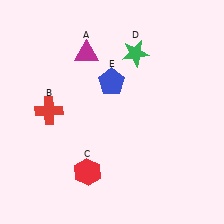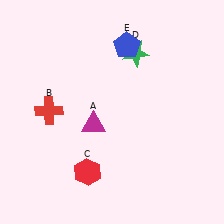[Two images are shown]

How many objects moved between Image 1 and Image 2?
2 objects moved between the two images.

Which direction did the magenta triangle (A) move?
The magenta triangle (A) moved down.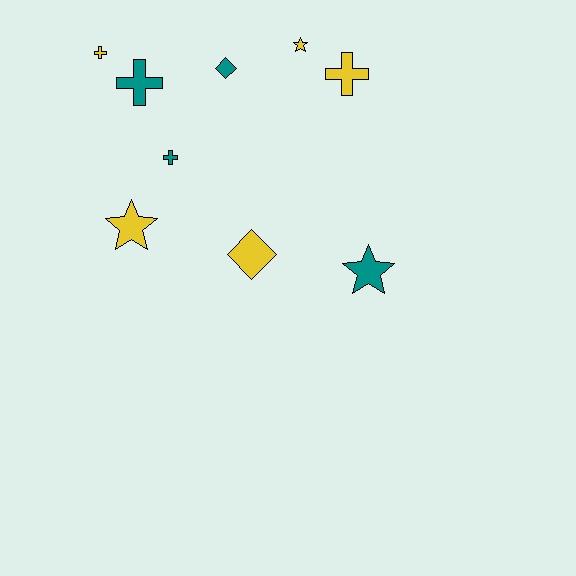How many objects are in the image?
There are 9 objects.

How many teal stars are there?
There is 1 teal star.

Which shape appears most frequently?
Cross, with 4 objects.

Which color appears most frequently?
Yellow, with 5 objects.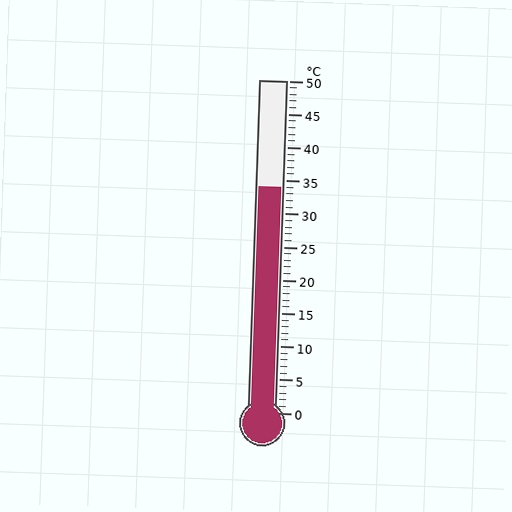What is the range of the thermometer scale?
The thermometer scale ranges from 0°C to 50°C.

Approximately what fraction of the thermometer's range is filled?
The thermometer is filled to approximately 70% of its range.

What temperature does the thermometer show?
The thermometer shows approximately 34°C.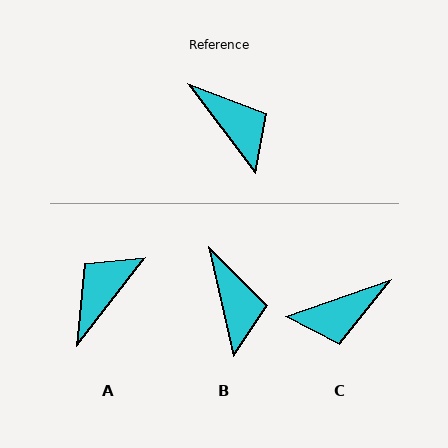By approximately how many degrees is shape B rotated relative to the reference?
Approximately 24 degrees clockwise.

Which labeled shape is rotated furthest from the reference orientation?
C, about 107 degrees away.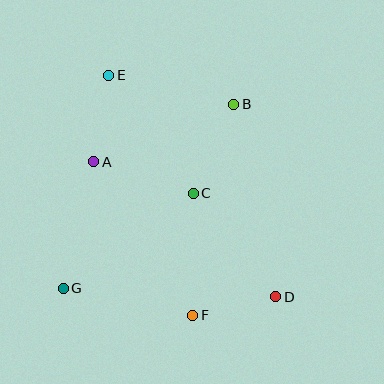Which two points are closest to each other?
Points D and F are closest to each other.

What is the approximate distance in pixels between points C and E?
The distance between C and E is approximately 145 pixels.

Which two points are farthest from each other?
Points D and E are farthest from each other.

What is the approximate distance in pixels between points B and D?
The distance between B and D is approximately 197 pixels.